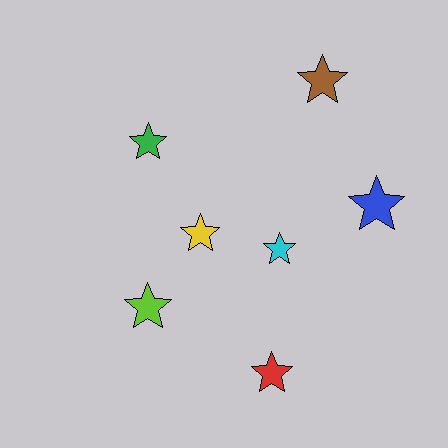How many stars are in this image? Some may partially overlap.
There are 7 stars.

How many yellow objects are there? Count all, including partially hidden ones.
There is 1 yellow object.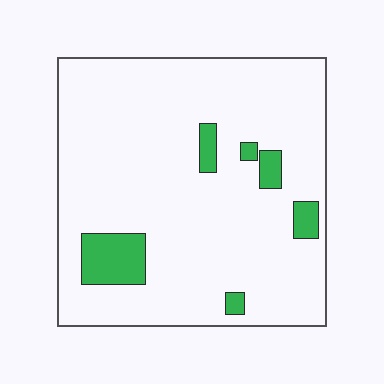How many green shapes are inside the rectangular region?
6.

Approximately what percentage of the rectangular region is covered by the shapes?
Approximately 10%.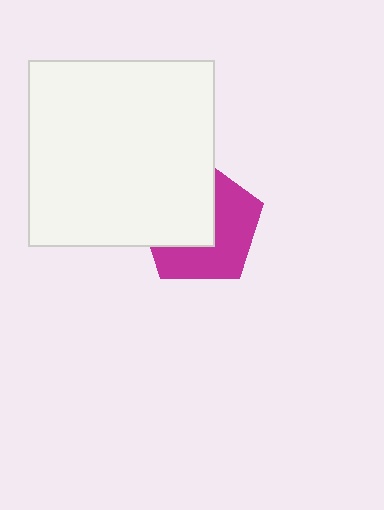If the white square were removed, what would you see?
You would see the complete magenta pentagon.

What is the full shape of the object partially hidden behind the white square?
The partially hidden object is a magenta pentagon.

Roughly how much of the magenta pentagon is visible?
About half of it is visible (roughly 51%).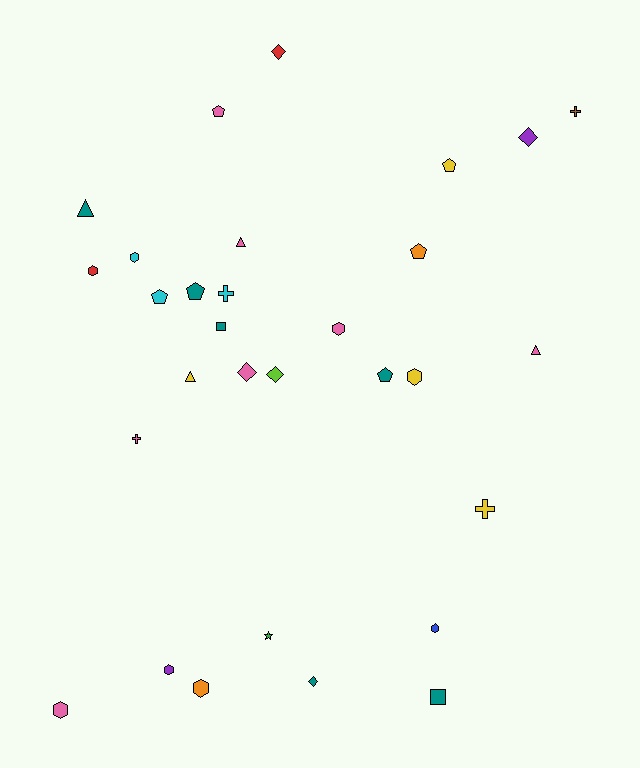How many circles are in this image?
There are no circles.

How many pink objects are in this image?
There are 7 pink objects.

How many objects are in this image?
There are 30 objects.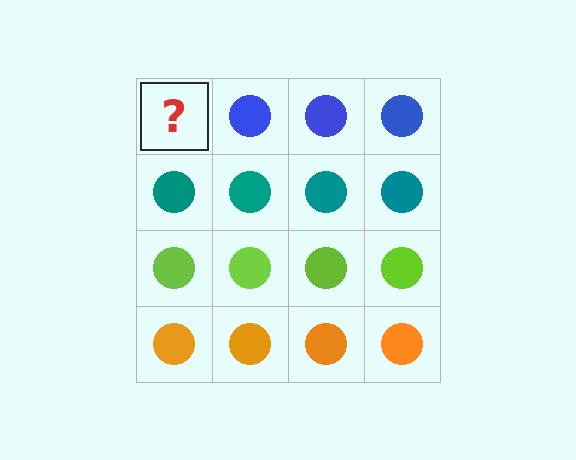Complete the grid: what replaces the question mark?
The question mark should be replaced with a blue circle.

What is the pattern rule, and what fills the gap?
The rule is that each row has a consistent color. The gap should be filled with a blue circle.